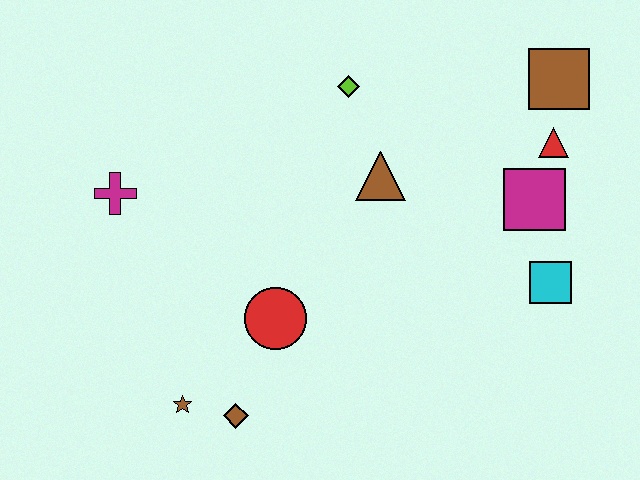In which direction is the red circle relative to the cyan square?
The red circle is to the left of the cyan square.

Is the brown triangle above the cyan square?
Yes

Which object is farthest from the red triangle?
The brown star is farthest from the red triangle.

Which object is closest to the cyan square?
The magenta square is closest to the cyan square.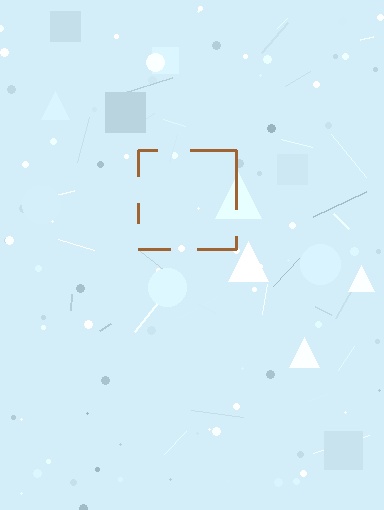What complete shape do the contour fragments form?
The contour fragments form a square.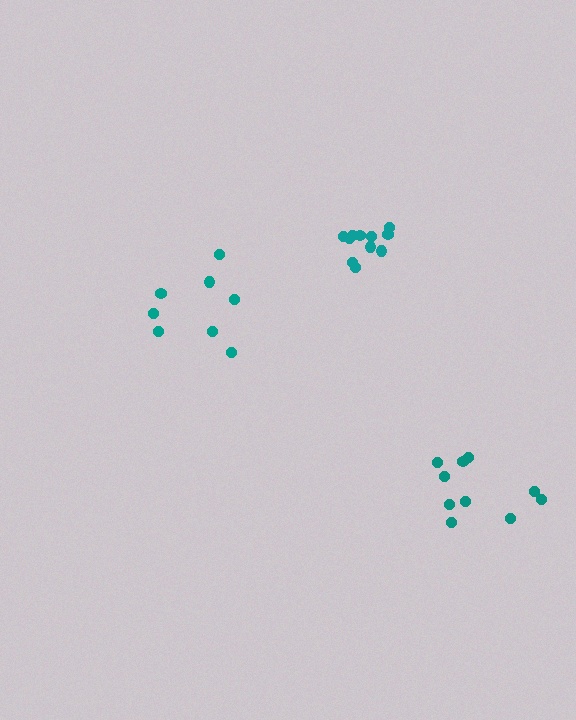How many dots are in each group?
Group 1: 11 dots, Group 2: 10 dots, Group 3: 8 dots (29 total).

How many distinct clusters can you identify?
There are 3 distinct clusters.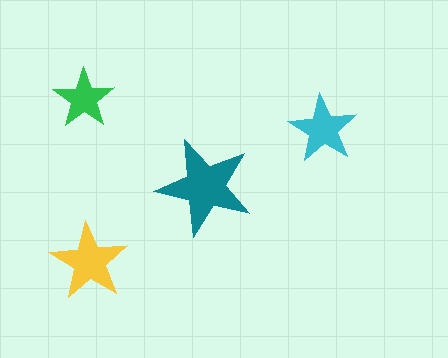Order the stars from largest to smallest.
the teal one, the yellow one, the cyan one, the green one.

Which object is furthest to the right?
The cyan star is rightmost.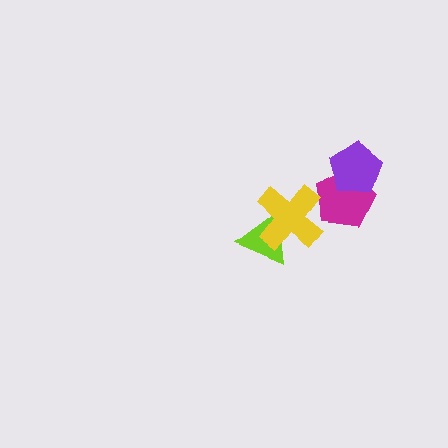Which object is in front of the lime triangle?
The yellow cross is in front of the lime triangle.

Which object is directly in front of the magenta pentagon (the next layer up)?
The purple pentagon is directly in front of the magenta pentagon.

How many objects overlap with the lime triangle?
1 object overlaps with the lime triangle.